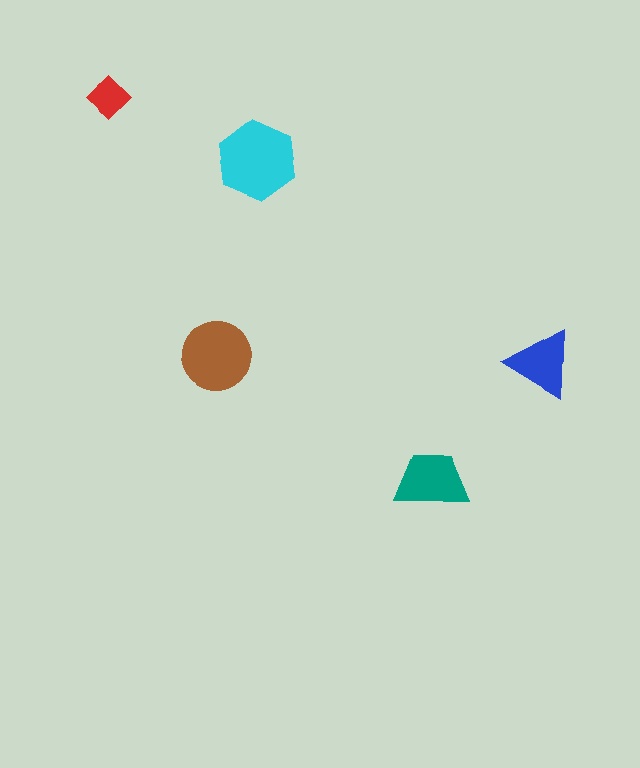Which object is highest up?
The red diamond is topmost.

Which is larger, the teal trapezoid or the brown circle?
The brown circle.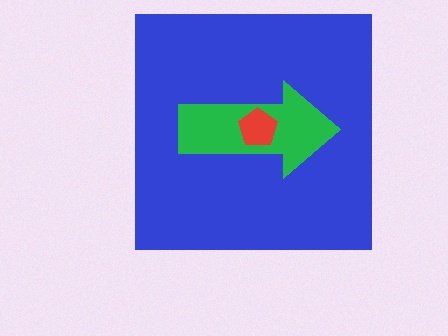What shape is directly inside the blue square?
The green arrow.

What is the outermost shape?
The blue square.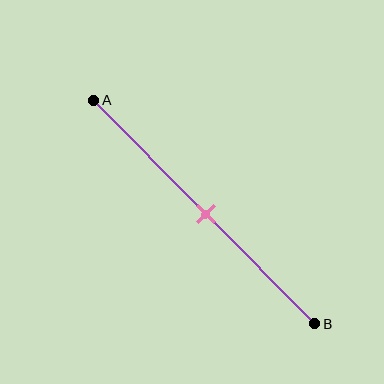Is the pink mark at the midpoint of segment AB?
Yes, the mark is approximately at the midpoint.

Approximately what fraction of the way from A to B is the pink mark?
The pink mark is approximately 50% of the way from A to B.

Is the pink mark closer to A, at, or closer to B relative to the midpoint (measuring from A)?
The pink mark is approximately at the midpoint of segment AB.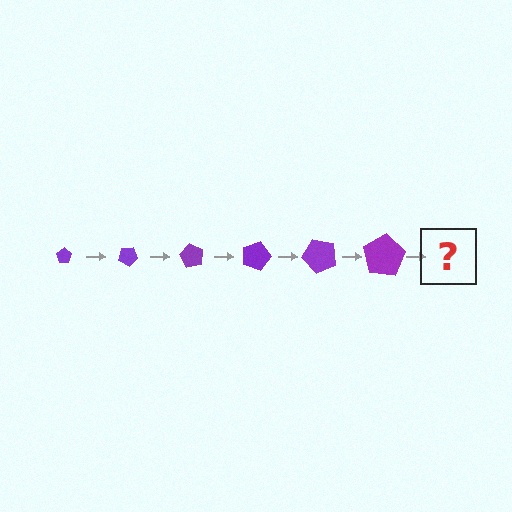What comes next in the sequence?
The next element should be a pentagon, larger than the previous one and rotated 180 degrees from the start.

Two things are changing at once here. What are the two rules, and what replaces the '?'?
The two rules are that the pentagon grows larger each step and it rotates 30 degrees each step. The '?' should be a pentagon, larger than the previous one and rotated 180 degrees from the start.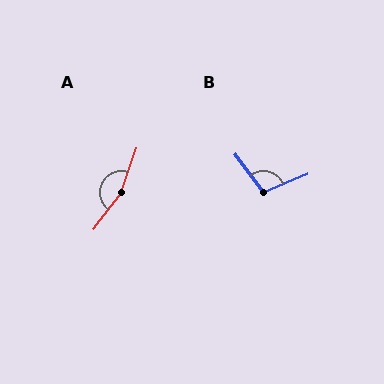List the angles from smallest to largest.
B (105°), A (163°).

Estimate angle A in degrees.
Approximately 163 degrees.